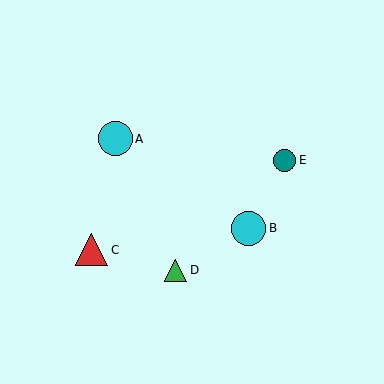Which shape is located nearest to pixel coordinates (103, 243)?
The red triangle (labeled C) at (92, 250) is nearest to that location.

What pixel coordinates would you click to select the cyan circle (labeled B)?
Click at (249, 228) to select the cyan circle B.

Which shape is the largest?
The cyan circle (labeled B) is the largest.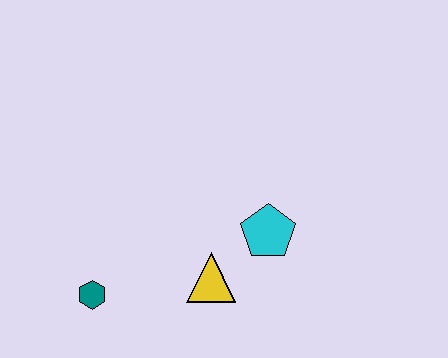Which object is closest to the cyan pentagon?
The yellow triangle is closest to the cyan pentagon.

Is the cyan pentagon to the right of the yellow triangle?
Yes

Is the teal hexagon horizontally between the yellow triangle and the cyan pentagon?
No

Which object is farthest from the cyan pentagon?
The teal hexagon is farthest from the cyan pentagon.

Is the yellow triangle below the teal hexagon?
No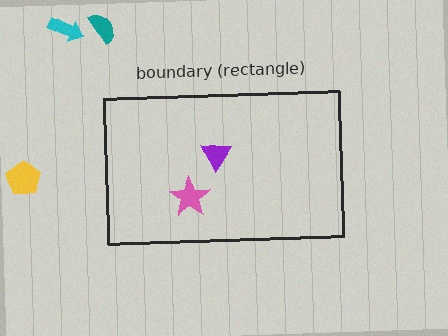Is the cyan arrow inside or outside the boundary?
Outside.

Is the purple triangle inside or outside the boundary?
Inside.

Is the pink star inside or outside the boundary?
Inside.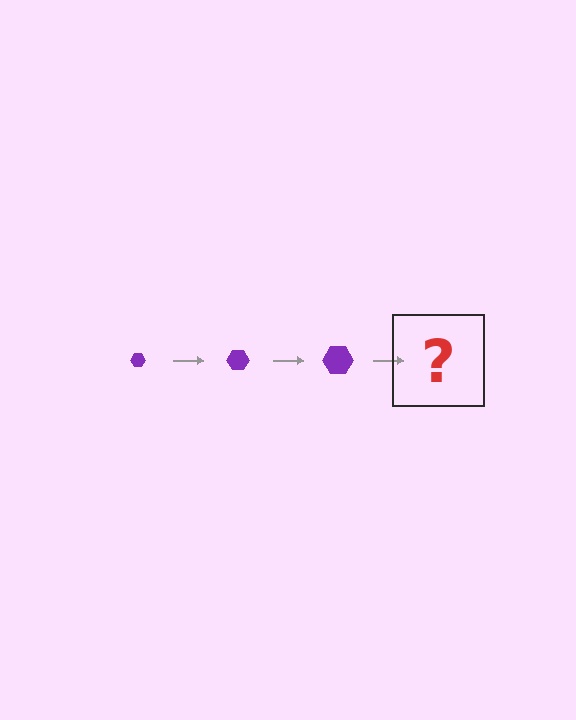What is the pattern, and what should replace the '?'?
The pattern is that the hexagon gets progressively larger each step. The '?' should be a purple hexagon, larger than the previous one.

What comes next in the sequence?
The next element should be a purple hexagon, larger than the previous one.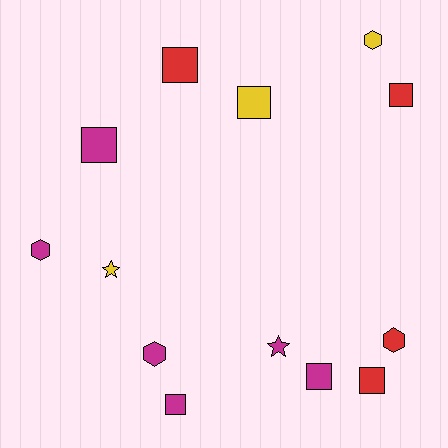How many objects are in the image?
There are 13 objects.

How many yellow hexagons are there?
There is 1 yellow hexagon.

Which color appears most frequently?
Magenta, with 6 objects.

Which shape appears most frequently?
Square, with 7 objects.